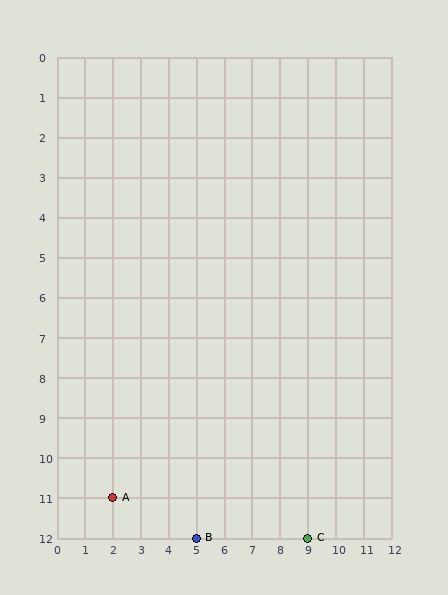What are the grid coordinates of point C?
Point C is at grid coordinates (9, 12).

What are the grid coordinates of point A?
Point A is at grid coordinates (2, 11).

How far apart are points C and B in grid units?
Points C and B are 4 columns apart.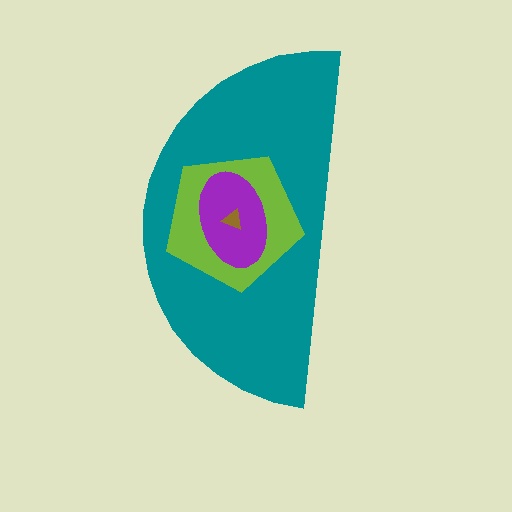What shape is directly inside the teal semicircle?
The lime pentagon.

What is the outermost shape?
The teal semicircle.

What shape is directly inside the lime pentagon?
The purple ellipse.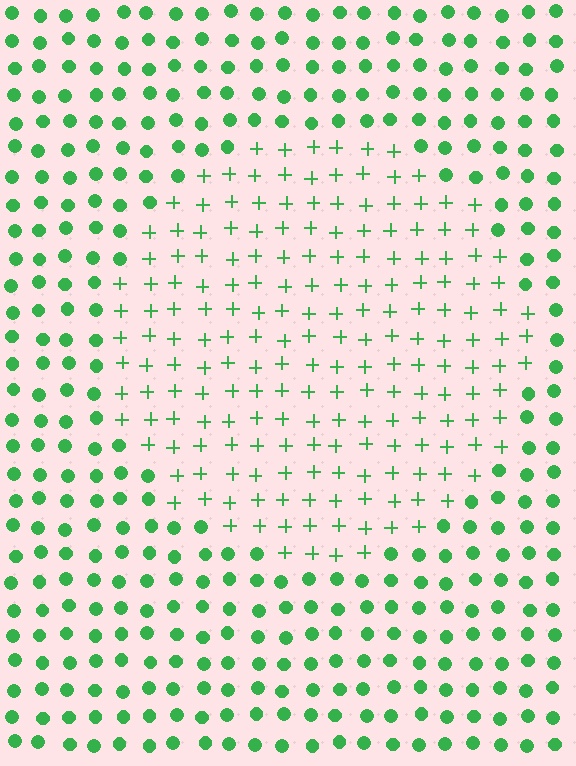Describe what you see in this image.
The image is filled with small green elements arranged in a uniform grid. A circle-shaped region contains plus signs, while the surrounding area contains circles. The boundary is defined purely by the change in element shape.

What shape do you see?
I see a circle.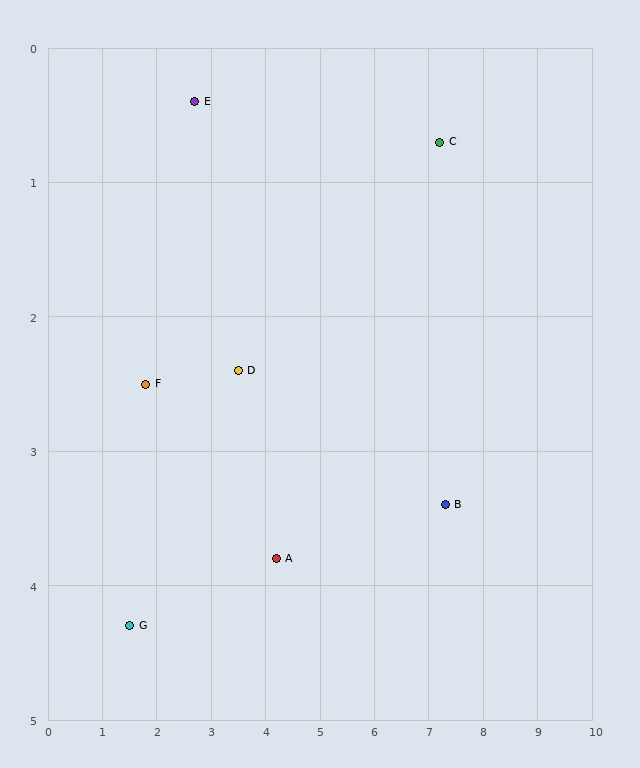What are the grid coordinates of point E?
Point E is at approximately (2.7, 0.4).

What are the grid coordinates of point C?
Point C is at approximately (7.2, 0.7).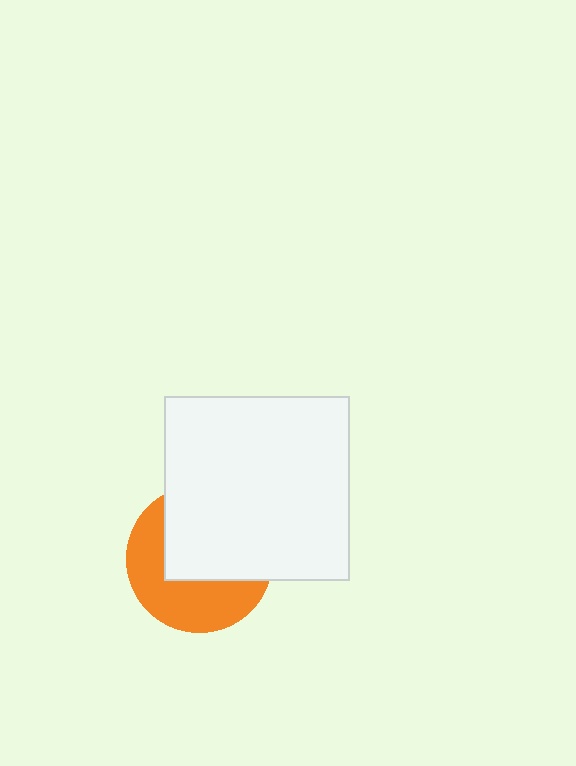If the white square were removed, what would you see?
You would see the complete orange circle.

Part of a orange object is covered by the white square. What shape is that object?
It is a circle.